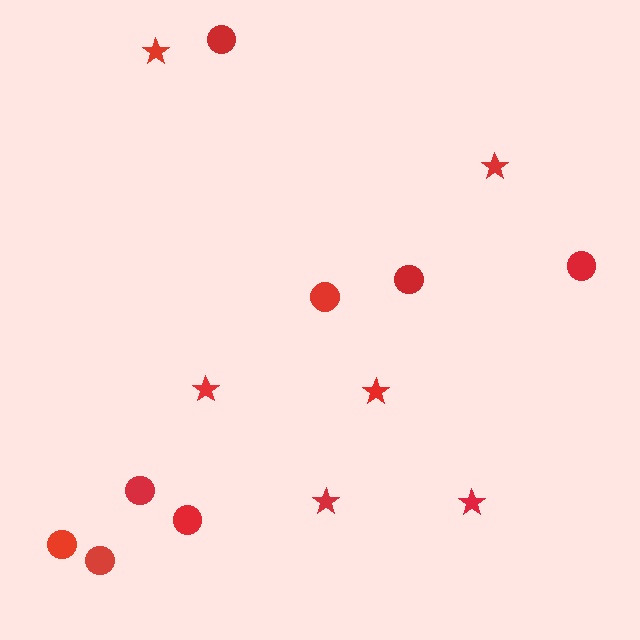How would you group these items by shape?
There are 2 groups: one group of circles (8) and one group of stars (6).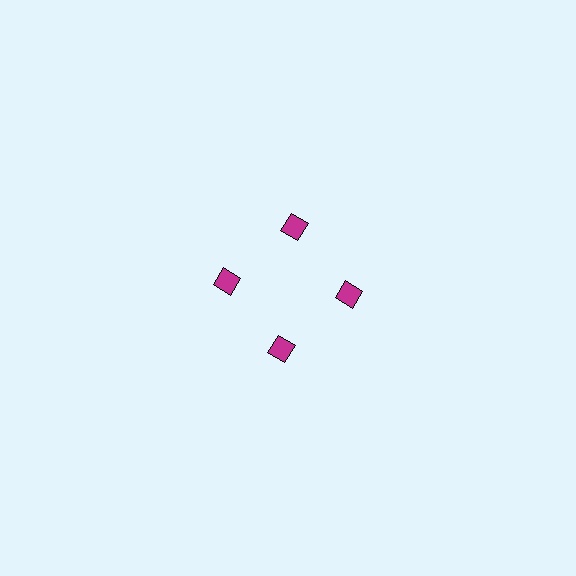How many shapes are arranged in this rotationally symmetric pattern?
There are 4 shapes, arranged in 4 groups of 1.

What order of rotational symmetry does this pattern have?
This pattern has 4-fold rotational symmetry.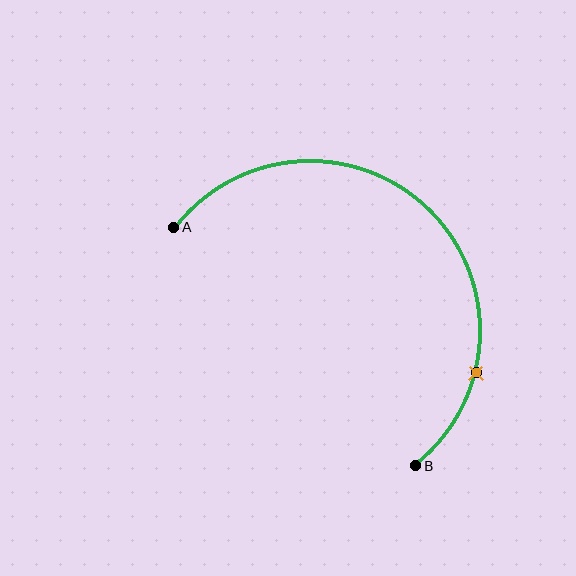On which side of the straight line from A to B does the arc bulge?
The arc bulges above and to the right of the straight line connecting A and B.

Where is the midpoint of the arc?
The arc midpoint is the point on the curve farthest from the straight line joining A and B. It sits above and to the right of that line.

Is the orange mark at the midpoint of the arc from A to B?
No. The orange mark lies on the arc but is closer to endpoint B. The arc midpoint would be at the point on the curve equidistant along the arc from both A and B.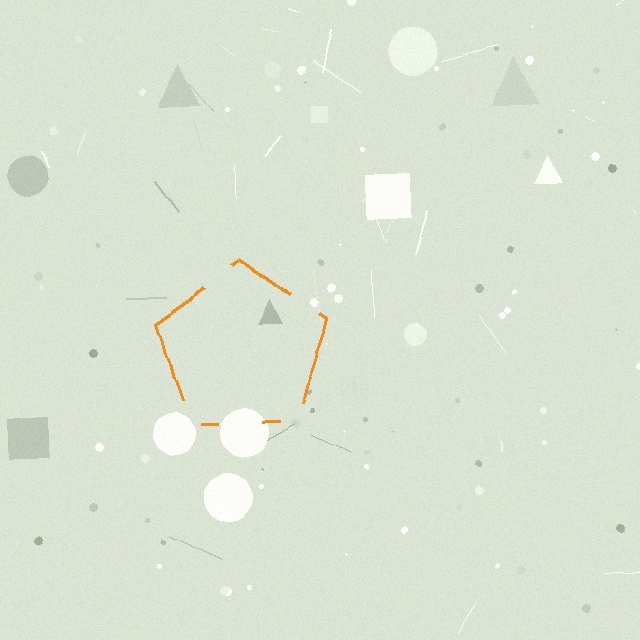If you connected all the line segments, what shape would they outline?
They would outline a pentagon.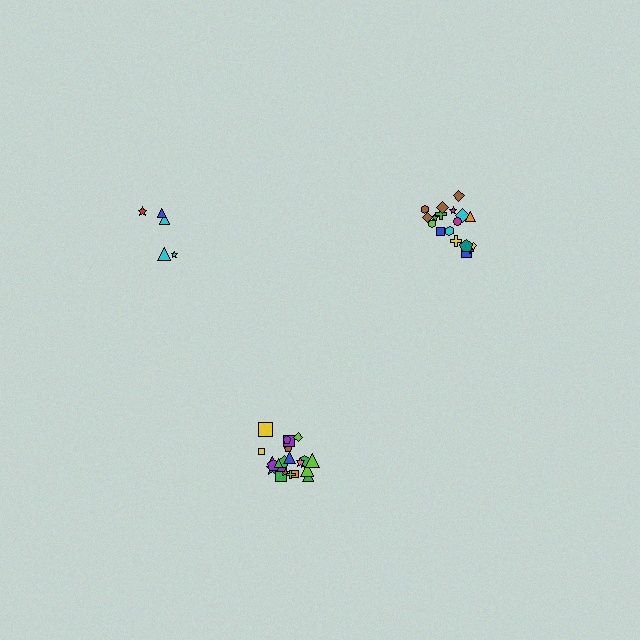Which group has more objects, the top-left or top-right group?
The top-right group.